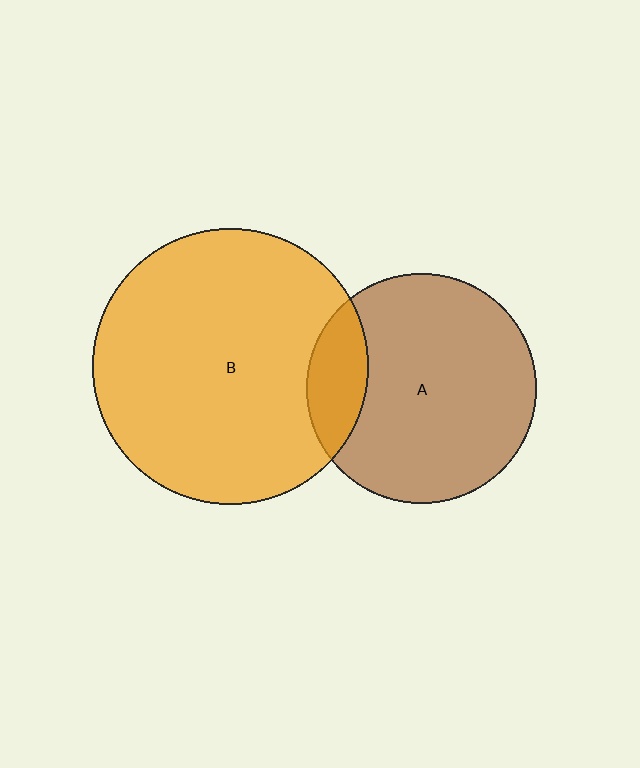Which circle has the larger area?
Circle B (orange).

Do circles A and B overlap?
Yes.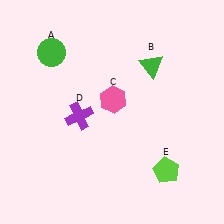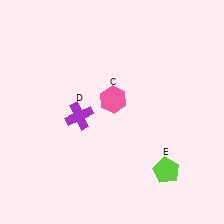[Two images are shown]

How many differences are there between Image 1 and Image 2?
There are 2 differences between the two images.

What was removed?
The green circle (A), the green triangle (B) were removed in Image 2.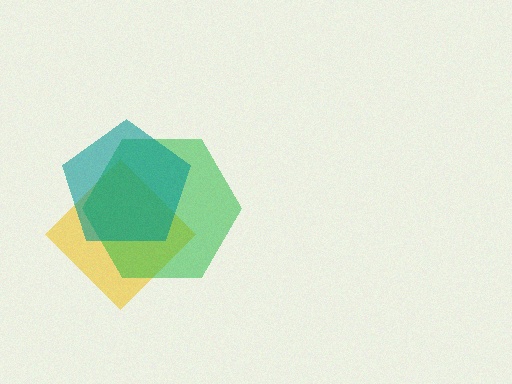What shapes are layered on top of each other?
The layered shapes are: a yellow diamond, a green hexagon, a teal pentagon.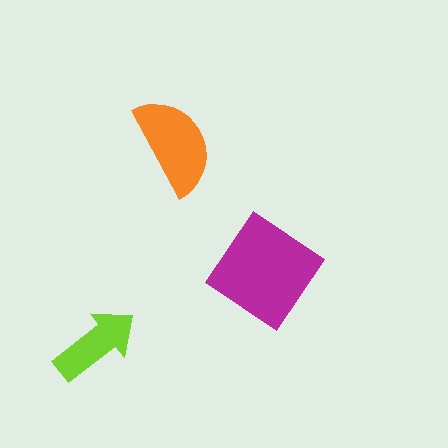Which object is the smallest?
The lime arrow.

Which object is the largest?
The magenta diamond.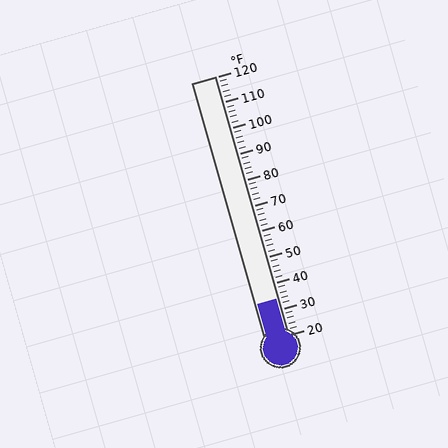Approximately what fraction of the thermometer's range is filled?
The thermometer is filled to approximately 15% of its range.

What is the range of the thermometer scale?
The thermometer scale ranges from 20°F to 120°F.